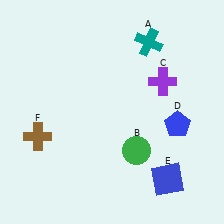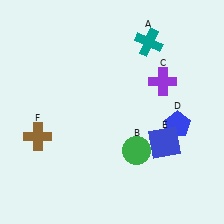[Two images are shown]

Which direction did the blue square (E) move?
The blue square (E) moved up.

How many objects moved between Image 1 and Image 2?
1 object moved between the two images.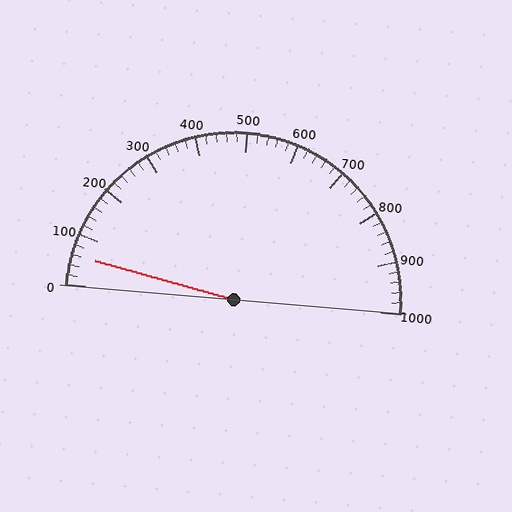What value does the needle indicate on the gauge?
The needle indicates approximately 60.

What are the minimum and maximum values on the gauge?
The gauge ranges from 0 to 1000.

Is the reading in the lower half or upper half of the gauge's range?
The reading is in the lower half of the range (0 to 1000).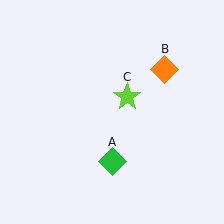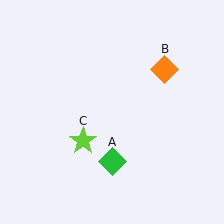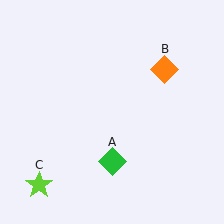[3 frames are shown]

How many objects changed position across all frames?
1 object changed position: lime star (object C).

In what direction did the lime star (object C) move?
The lime star (object C) moved down and to the left.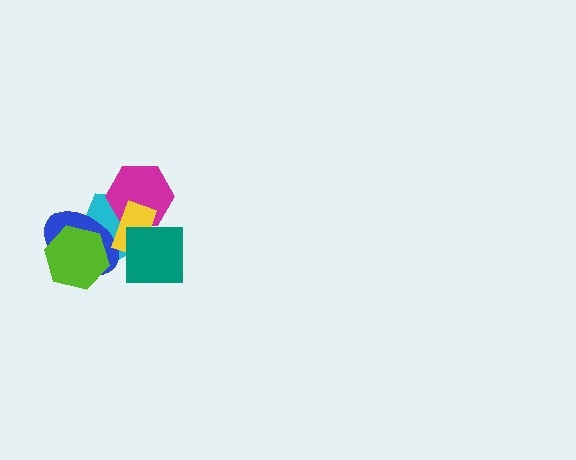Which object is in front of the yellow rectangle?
The teal square is in front of the yellow rectangle.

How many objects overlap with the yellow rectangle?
4 objects overlap with the yellow rectangle.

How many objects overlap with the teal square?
2 objects overlap with the teal square.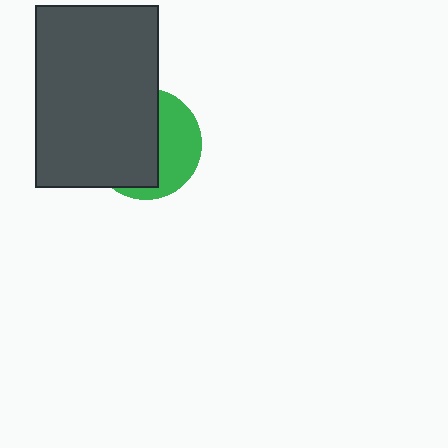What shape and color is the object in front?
The object in front is a dark gray rectangle.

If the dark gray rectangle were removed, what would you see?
You would see the complete green circle.